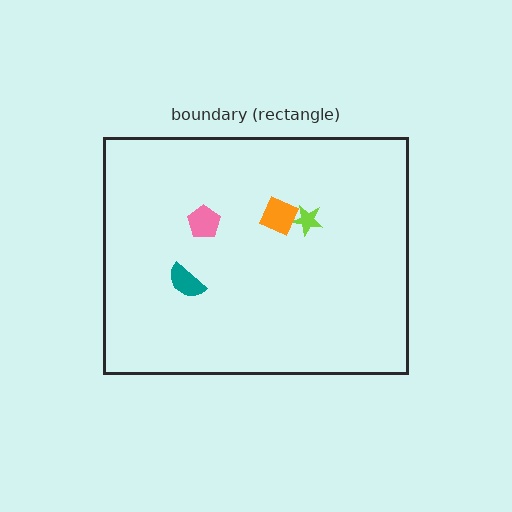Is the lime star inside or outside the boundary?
Inside.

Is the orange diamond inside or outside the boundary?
Inside.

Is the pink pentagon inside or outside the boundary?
Inside.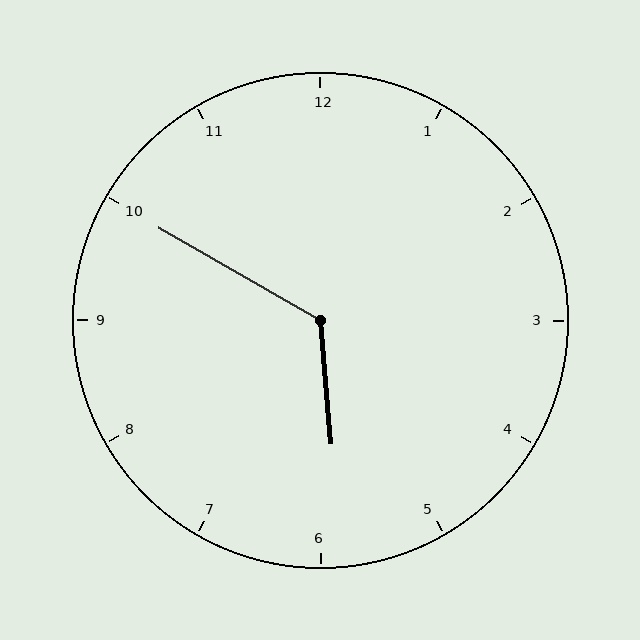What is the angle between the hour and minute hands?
Approximately 125 degrees.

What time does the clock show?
5:50.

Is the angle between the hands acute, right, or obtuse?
It is obtuse.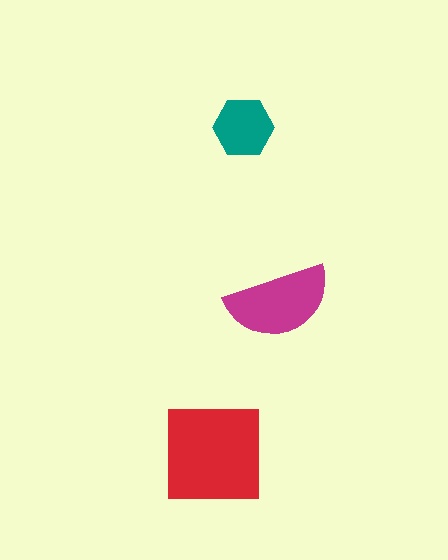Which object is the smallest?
The teal hexagon.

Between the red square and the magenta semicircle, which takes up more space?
The red square.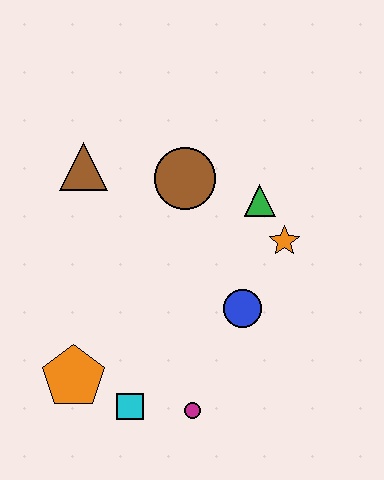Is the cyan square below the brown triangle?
Yes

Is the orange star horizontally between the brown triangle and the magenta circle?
No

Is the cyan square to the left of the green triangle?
Yes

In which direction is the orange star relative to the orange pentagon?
The orange star is to the right of the orange pentagon.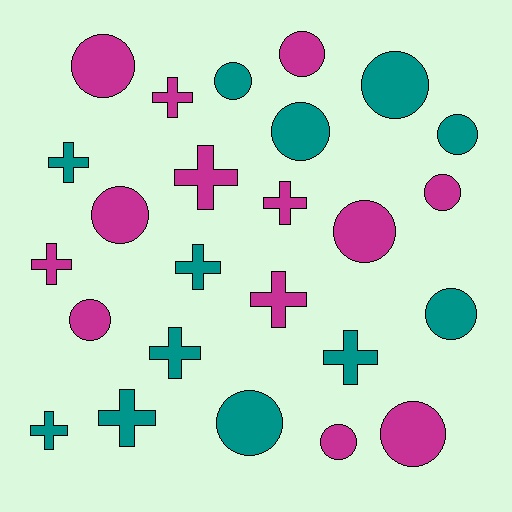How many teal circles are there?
There are 6 teal circles.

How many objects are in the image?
There are 25 objects.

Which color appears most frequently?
Magenta, with 13 objects.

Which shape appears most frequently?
Circle, with 14 objects.